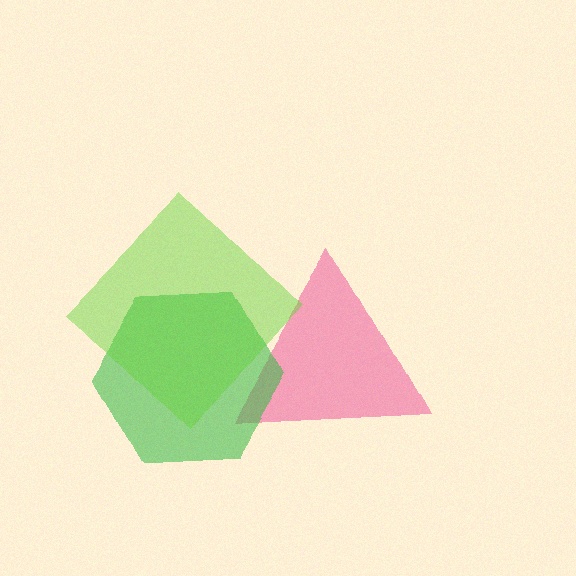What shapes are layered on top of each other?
The layered shapes are: a pink triangle, a green hexagon, a lime diamond.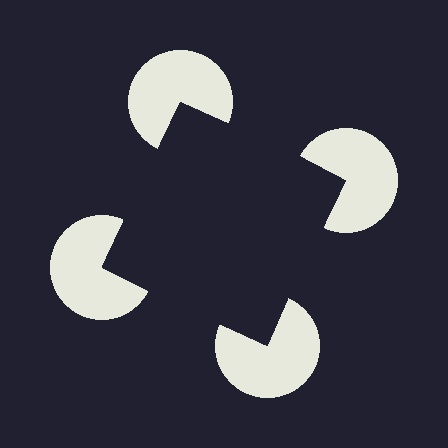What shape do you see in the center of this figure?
An illusory square — its edges are inferred from the aligned wedge cuts in the pac-man discs, not physically drawn.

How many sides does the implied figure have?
4 sides.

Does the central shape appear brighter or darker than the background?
It typically appears slightly darker than the background, even though no actual brightness change is drawn.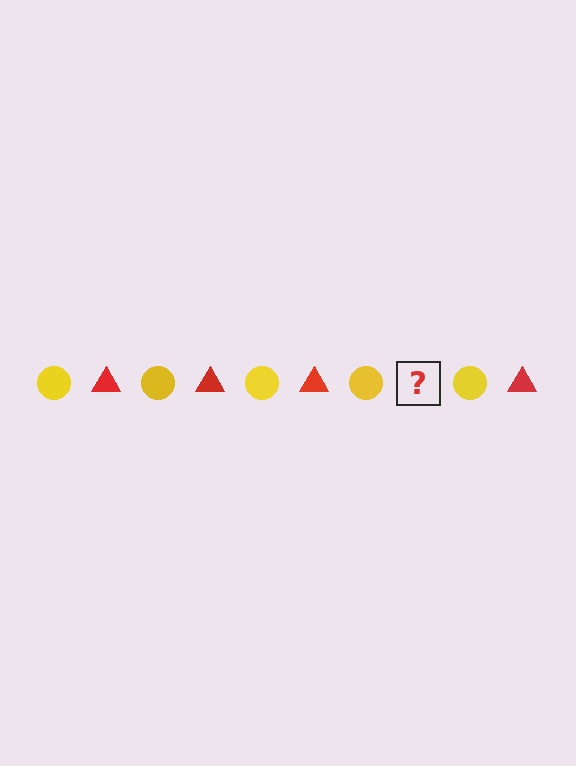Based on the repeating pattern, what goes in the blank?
The blank should be a red triangle.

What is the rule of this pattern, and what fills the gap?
The rule is that the pattern alternates between yellow circle and red triangle. The gap should be filled with a red triangle.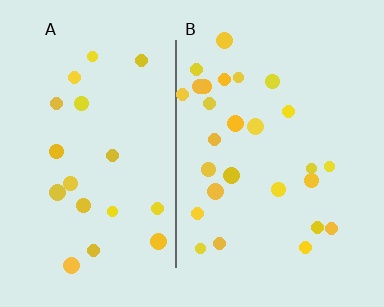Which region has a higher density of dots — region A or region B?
B (the right).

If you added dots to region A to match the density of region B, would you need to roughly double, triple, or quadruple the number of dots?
Approximately double.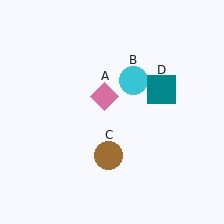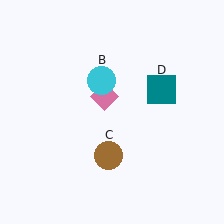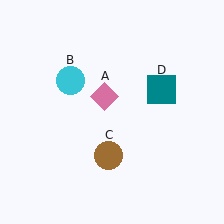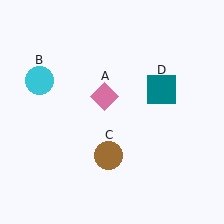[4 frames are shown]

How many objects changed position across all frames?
1 object changed position: cyan circle (object B).